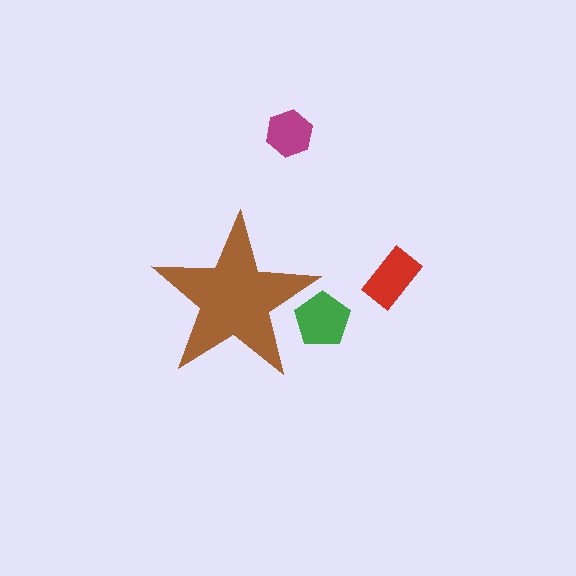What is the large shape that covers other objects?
A brown star.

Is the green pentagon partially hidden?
Yes, the green pentagon is partially hidden behind the brown star.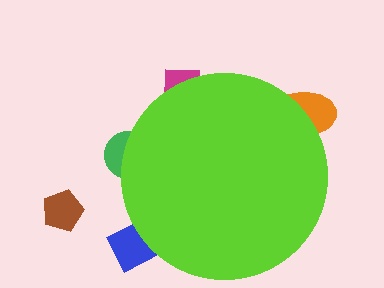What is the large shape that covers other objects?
A lime circle.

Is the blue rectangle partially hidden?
Yes, the blue rectangle is partially hidden behind the lime circle.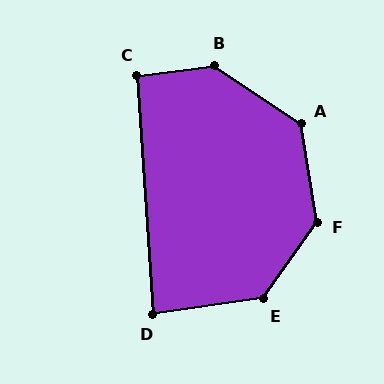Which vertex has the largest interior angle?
B, at approximately 138 degrees.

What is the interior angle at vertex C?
Approximately 94 degrees (approximately right).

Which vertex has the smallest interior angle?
D, at approximately 86 degrees.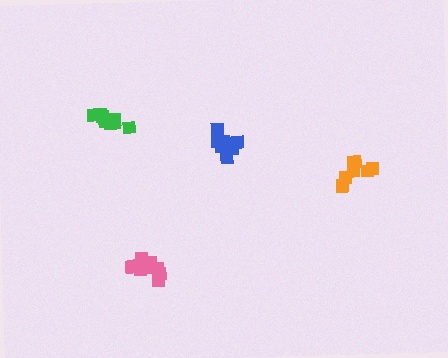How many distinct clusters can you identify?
There are 4 distinct clusters.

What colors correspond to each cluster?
The clusters are colored: green, blue, orange, pink.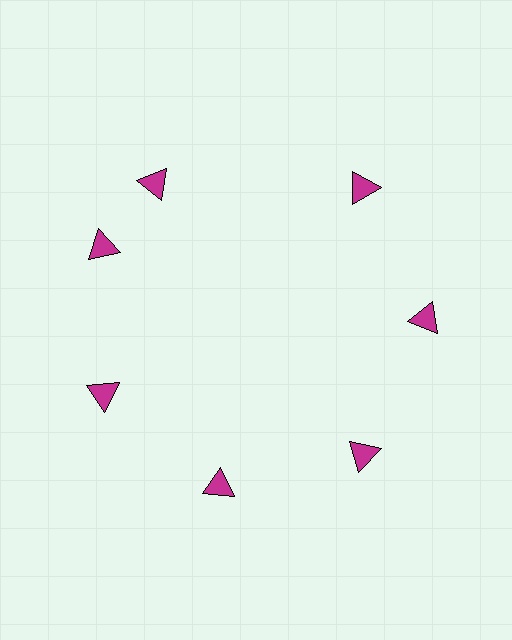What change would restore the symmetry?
The symmetry would be restored by rotating it back into even spacing with its neighbors so that all 7 triangles sit at equal angles and equal distance from the center.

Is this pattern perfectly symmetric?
No. The 7 magenta triangles are arranged in a ring, but one element near the 12 o'clock position is rotated out of alignment along the ring, breaking the 7-fold rotational symmetry.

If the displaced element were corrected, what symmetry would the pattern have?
It would have 7-fold rotational symmetry — the pattern would map onto itself every 51 degrees.